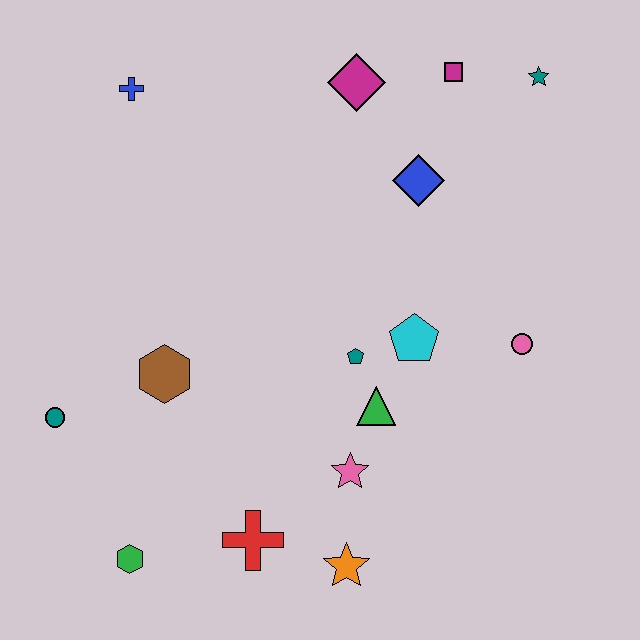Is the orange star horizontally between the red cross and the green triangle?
Yes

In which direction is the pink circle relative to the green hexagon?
The pink circle is to the right of the green hexagon.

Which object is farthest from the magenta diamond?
The green hexagon is farthest from the magenta diamond.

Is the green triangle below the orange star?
No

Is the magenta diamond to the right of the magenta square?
No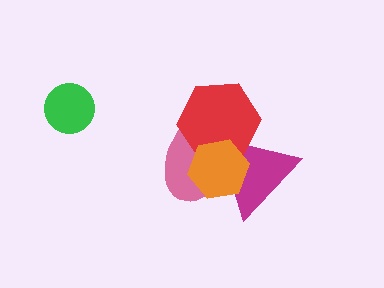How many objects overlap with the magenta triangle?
3 objects overlap with the magenta triangle.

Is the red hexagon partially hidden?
Yes, it is partially covered by another shape.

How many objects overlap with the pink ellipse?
3 objects overlap with the pink ellipse.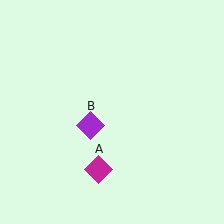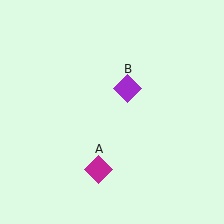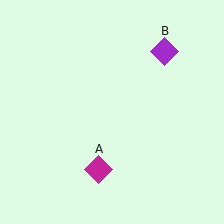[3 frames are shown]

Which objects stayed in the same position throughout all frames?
Magenta diamond (object A) remained stationary.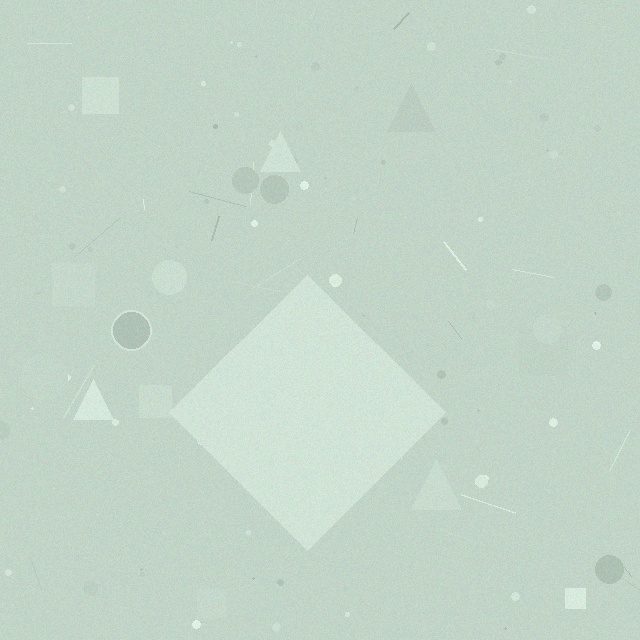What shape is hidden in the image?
A diamond is hidden in the image.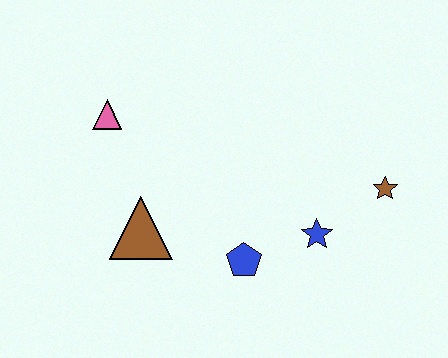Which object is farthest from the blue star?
The pink triangle is farthest from the blue star.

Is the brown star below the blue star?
No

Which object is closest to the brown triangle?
The blue pentagon is closest to the brown triangle.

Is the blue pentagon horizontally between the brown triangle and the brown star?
Yes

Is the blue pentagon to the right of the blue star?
No